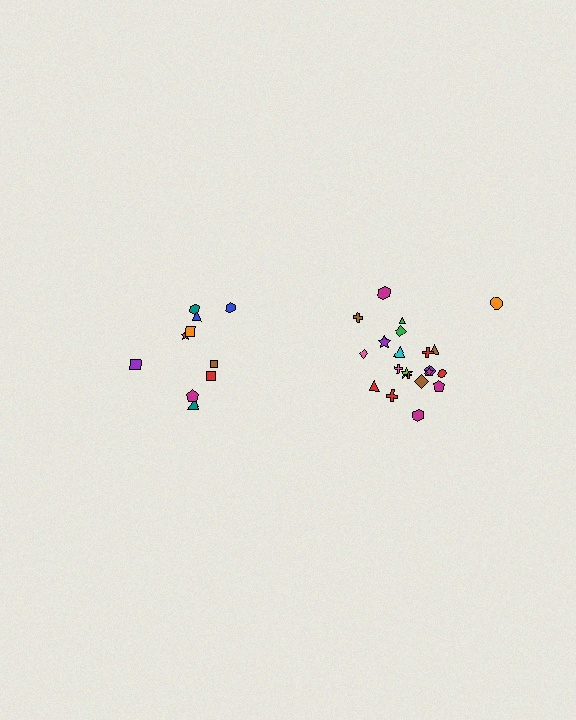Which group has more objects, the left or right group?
The right group.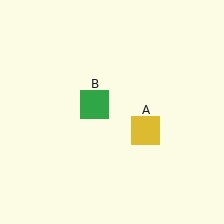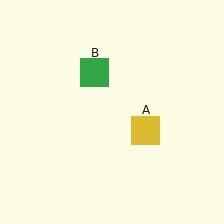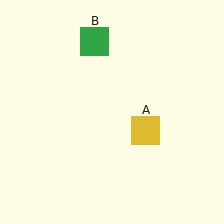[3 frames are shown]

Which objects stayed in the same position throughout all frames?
Yellow square (object A) remained stationary.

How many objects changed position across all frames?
1 object changed position: green square (object B).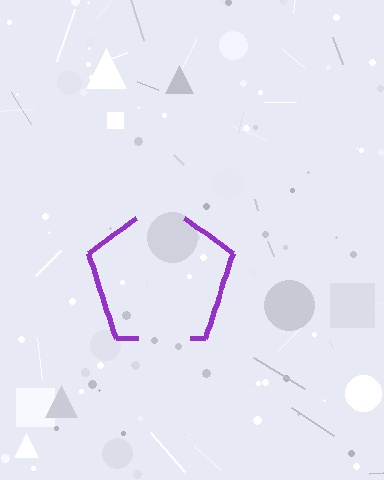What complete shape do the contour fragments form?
The contour fragments form a pentagon.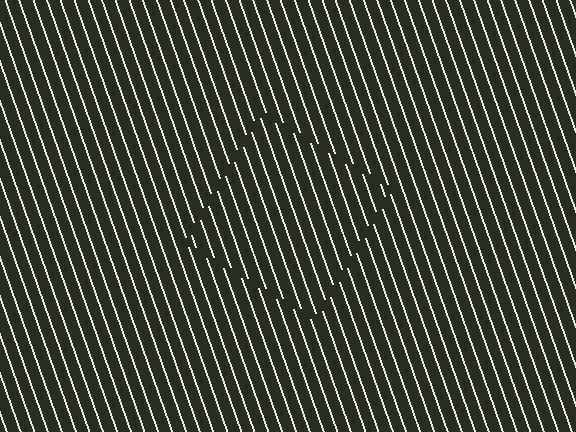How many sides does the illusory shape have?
4 sides — the line-ends trace a square.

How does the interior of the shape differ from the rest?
The interior of the shape contains the same grating, shifted by half a period — the contour is defined by the phase discontinuity where line-ends from the inner and outer gratings abut.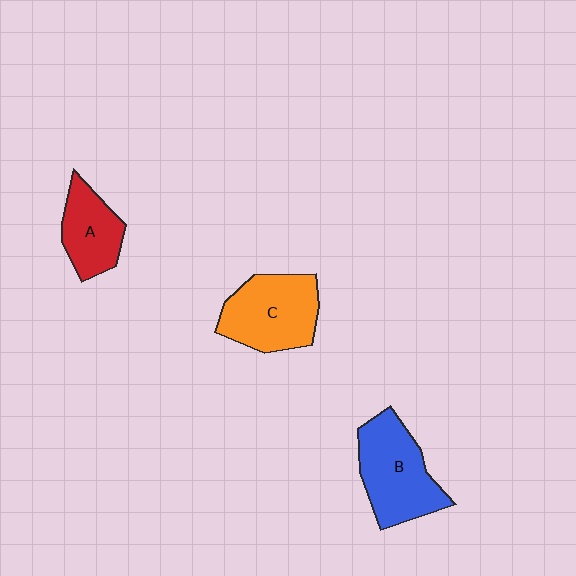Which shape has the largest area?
Shape B (blue).